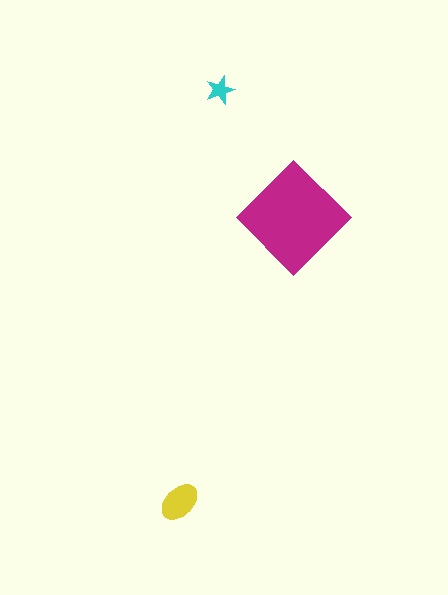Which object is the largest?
The magenta diamond.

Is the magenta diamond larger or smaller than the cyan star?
Larger.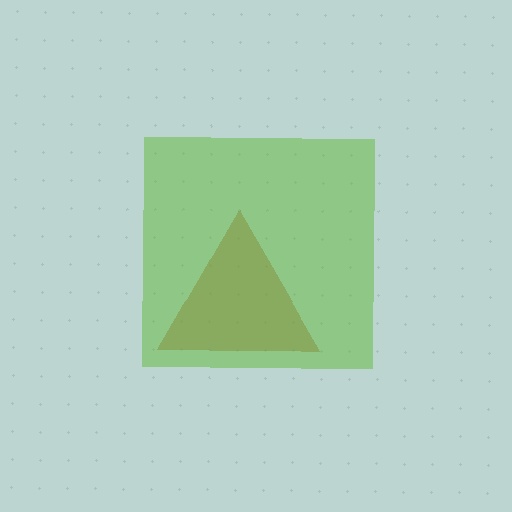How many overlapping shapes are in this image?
There are 2 overlapping shapes in the image.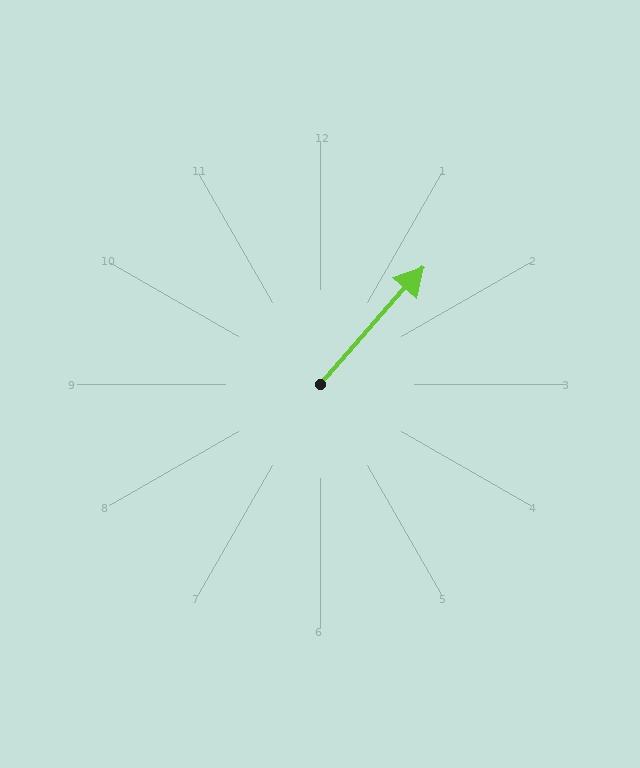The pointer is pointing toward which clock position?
Roughly 1 o'clock.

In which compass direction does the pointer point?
Northeast.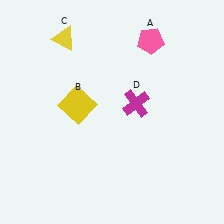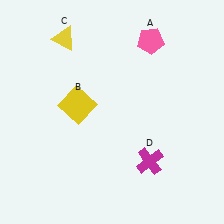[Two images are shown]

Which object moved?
The magenta cross (D) moved down.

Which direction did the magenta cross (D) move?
The magenta cross (D) moved down.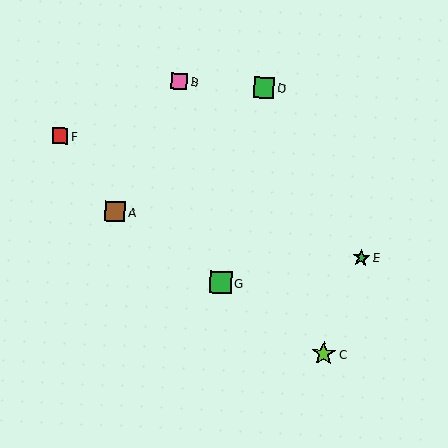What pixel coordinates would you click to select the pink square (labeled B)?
Click at (179, 81) to select the pink square B.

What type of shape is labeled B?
Shape B is a pink square.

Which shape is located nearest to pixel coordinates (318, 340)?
The lime star (labeled C) at (324, 354) is nearest to that location.